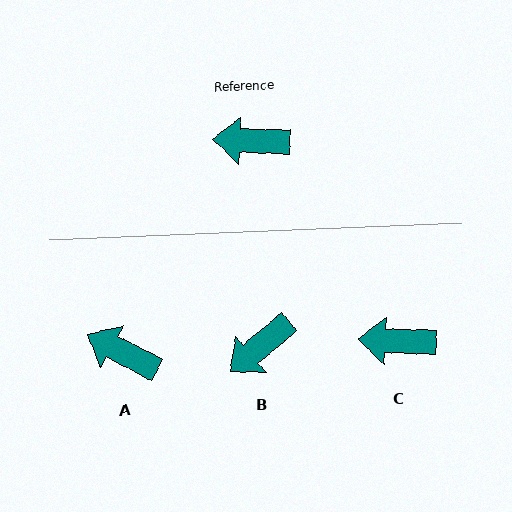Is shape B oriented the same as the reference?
No, it is off by about 42 degrees.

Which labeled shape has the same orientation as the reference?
C.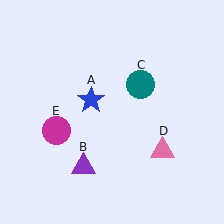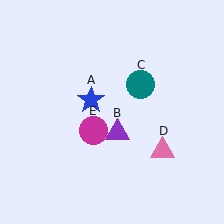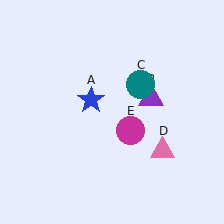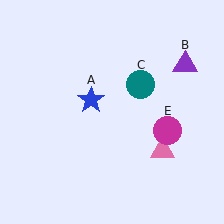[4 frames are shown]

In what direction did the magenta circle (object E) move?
The magenta circle (object E) moved right.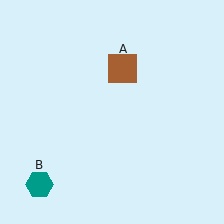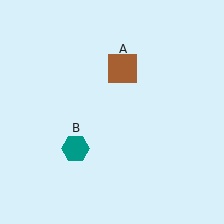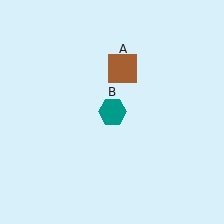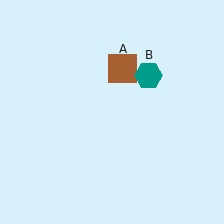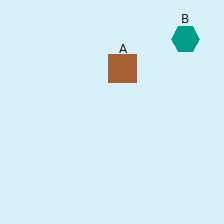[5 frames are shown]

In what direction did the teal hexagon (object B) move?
The teal hexagon (object B) moved up and to the right.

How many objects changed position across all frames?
1 object changed position: teal hexagon (object B).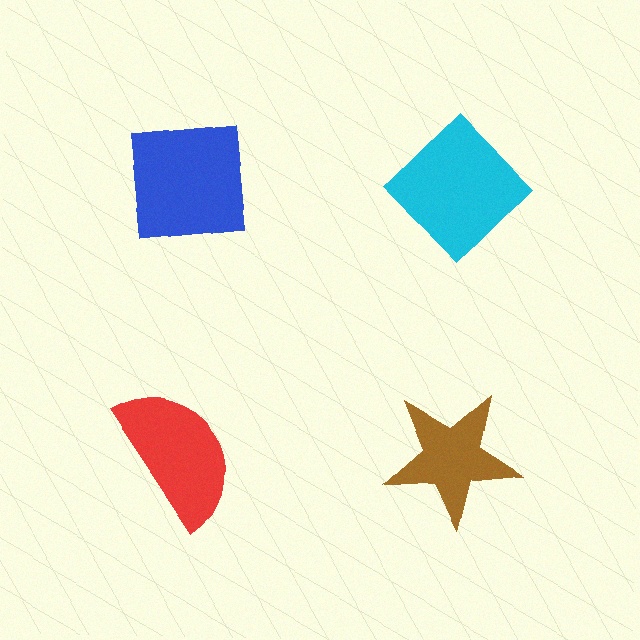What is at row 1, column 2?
A cyan diamond.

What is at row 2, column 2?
A brown star.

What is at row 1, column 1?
A blue square.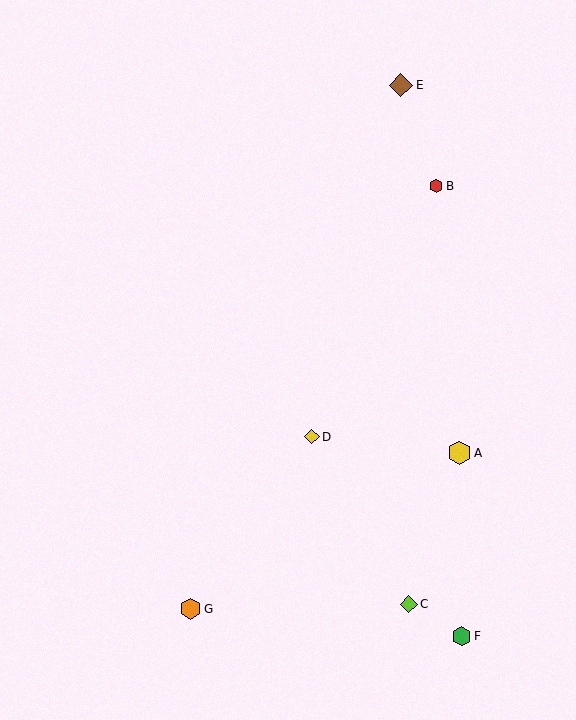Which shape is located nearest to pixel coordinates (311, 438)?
The yellow diamond (labeled D) at (312, 437) is nearest to that location.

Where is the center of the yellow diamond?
The center of the yellow diamond is at (312, 437).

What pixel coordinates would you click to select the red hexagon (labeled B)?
Click at (436, 186) to select the red hexagon B.